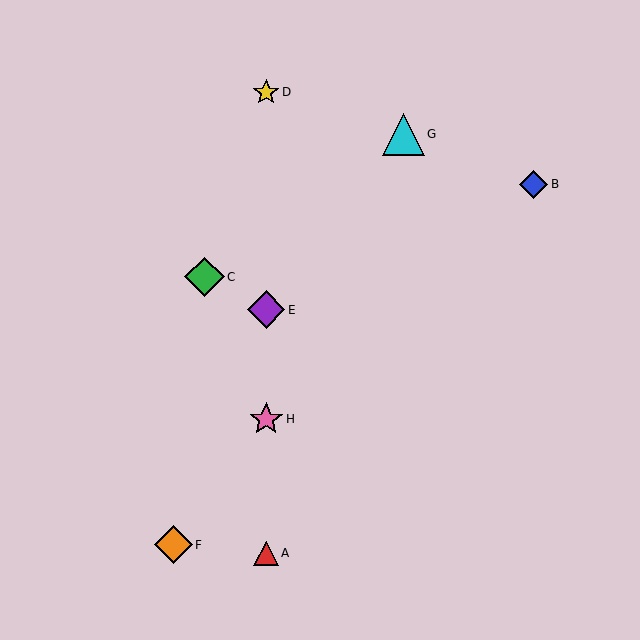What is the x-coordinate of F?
Object F is at x≈173.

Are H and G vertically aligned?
No, H is at x≈266 and G is at x≈403.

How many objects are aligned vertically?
4 objects (A, D, E, H) are aligned vertically.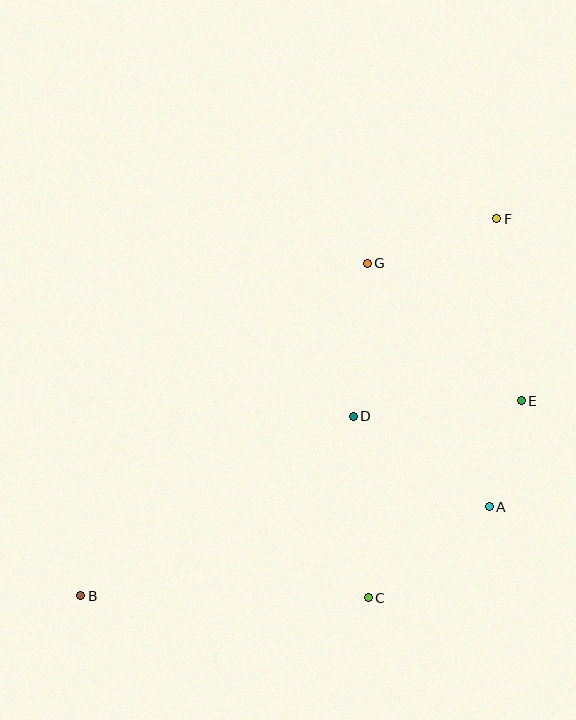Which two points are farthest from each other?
Points B and F are farthest from each other.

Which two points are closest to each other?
Points A and E are closest to each other.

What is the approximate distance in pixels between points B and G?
The distance between B and G is approximately 439 pixels.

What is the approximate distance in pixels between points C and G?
The distance between C and G is approximately 334 pixels.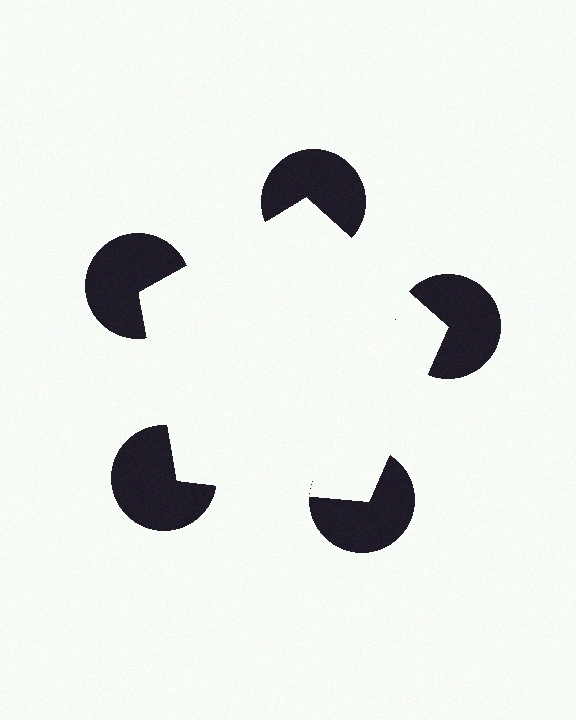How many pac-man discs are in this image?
There are 5 — one at each vertex of the illusory pentagon.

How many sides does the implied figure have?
5 sides.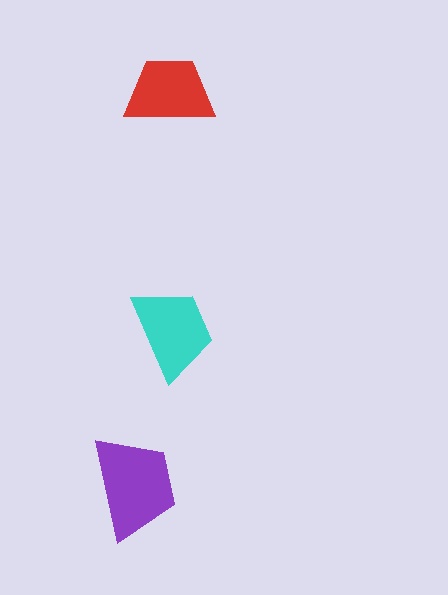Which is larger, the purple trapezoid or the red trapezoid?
The purple one.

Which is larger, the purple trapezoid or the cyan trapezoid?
The purple one.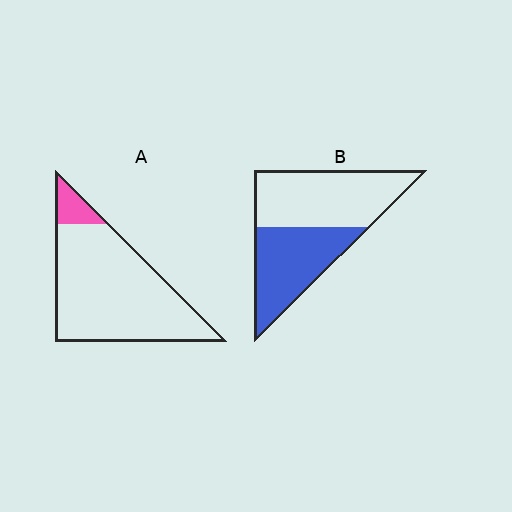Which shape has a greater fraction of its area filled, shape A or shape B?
Shape B.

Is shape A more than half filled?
No.